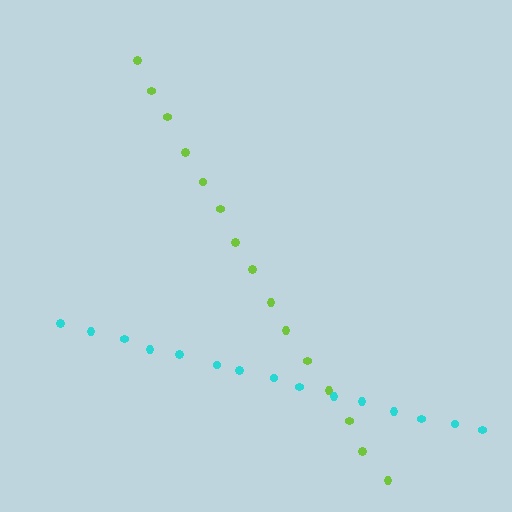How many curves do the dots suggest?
There are 2 distinct paths.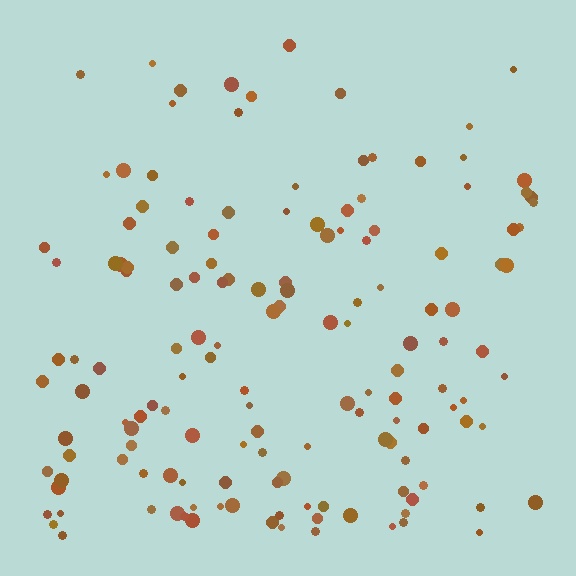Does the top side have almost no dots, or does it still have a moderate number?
Still a moderate number, just noticeably fewer than the bottom.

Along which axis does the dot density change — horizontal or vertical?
Vertical.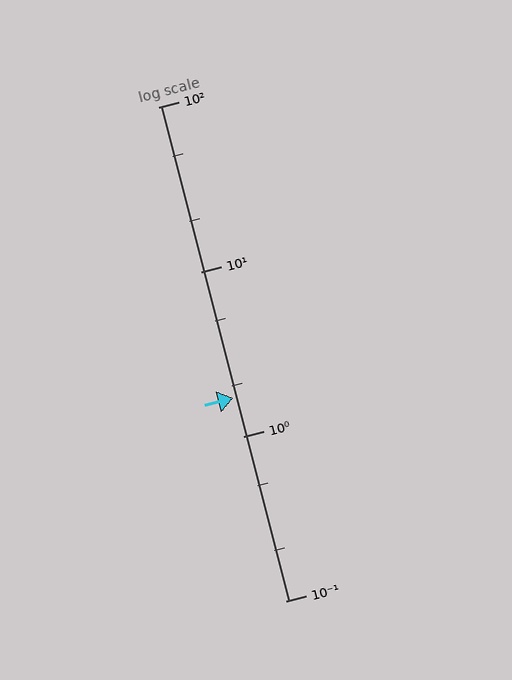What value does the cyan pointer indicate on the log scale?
The pointer indicates approximately 1.7.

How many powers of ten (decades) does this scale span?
The scale spans 3 decades, from 0.1 to 100.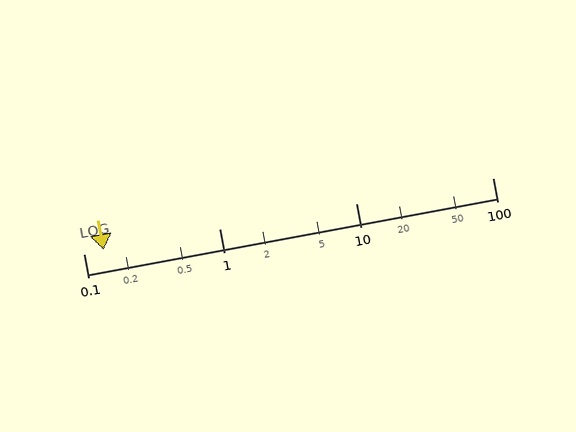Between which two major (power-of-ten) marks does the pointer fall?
The pointer is between 0.1 and 1.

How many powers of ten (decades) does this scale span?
The scale spans 3 decades, from 0.1 to 100.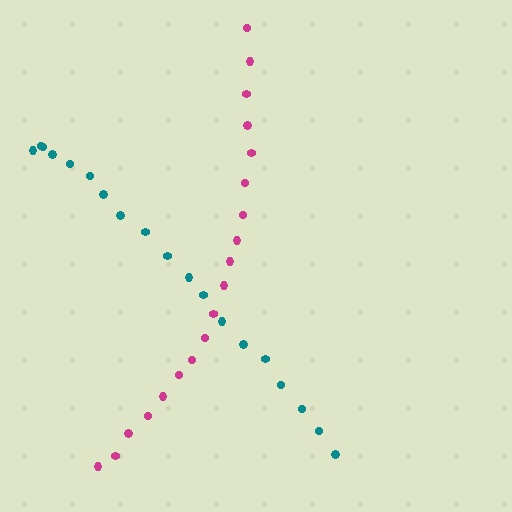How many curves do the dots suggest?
There are 2 distinct paths.